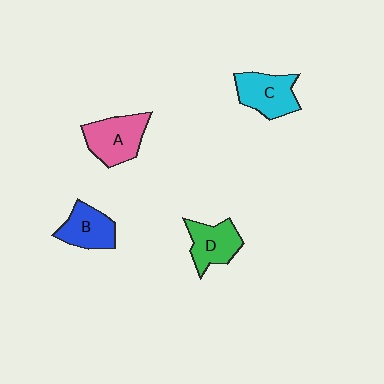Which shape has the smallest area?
Shape B (blue).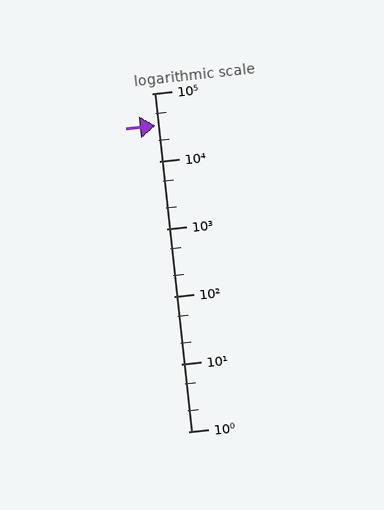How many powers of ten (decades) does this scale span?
The scale spans 5 decades, from 1 to 100000.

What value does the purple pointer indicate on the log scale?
The pointer indicates approximately 33000.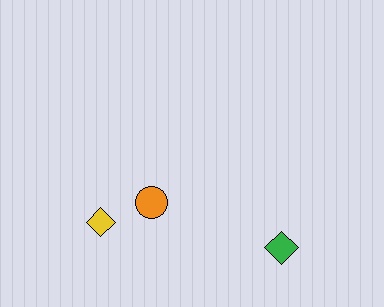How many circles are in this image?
There is 1 circle.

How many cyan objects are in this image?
There are no cyan objects.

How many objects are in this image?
There are 3 objects.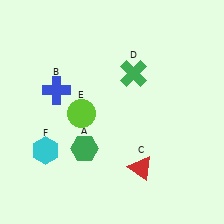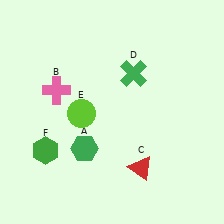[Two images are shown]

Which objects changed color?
B changed from blue to pink. F changed from cyan to green.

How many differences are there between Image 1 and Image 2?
There are 2 differences between the two images.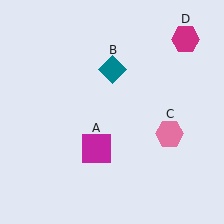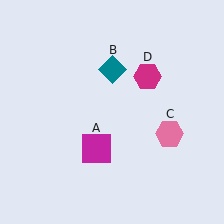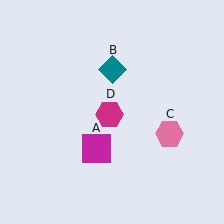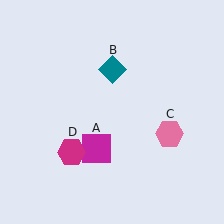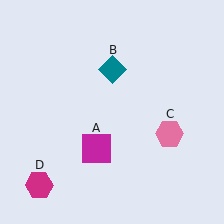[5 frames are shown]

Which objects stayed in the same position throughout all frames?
Magenta square (object A) and teal diamond (object B) and pink hexagon (object C) remained stationary.